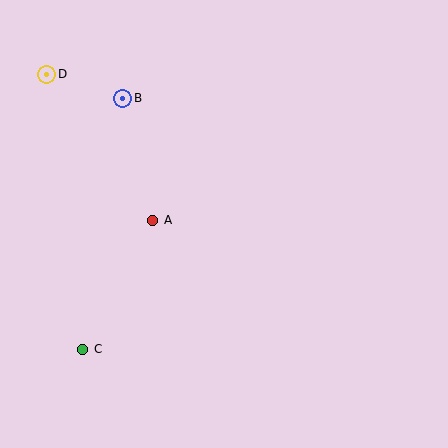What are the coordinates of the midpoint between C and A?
The midpoint between C and A is at (118, 285).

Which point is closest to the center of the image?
Point A at (153, 220) is closest to the center.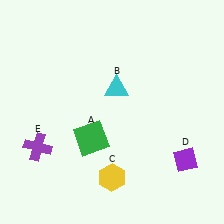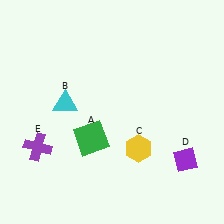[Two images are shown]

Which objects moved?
The objects that moved are: the cyan triangle (B), the yellow hexagon (C).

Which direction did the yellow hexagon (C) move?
The yellow hexagon (C) moved up.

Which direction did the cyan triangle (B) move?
The cyan triangle (B) moved left.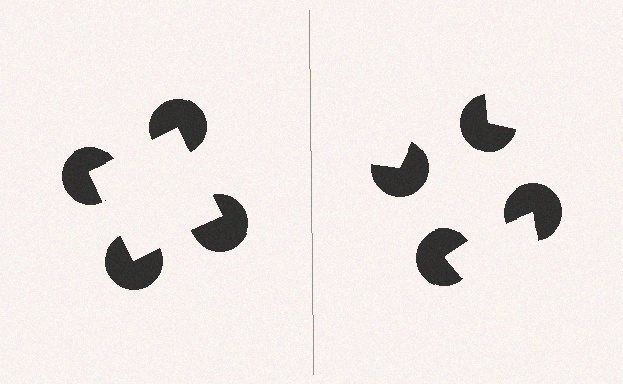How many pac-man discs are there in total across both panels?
8 — 4 on each side.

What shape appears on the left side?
An illusory square.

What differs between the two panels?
The pac-man discs are positioned identically on both sides; only the wedge orientations differ. On the left they align to a square; on the right they are misaligned.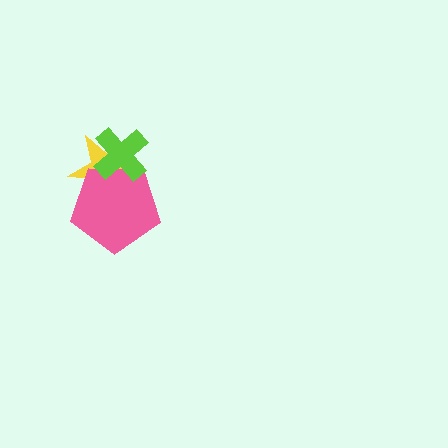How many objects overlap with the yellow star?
2 objects overlap with the yellow star.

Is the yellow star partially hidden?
Yes, it is partially covered by another shape.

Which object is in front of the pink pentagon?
The lime cross is in front of the pink pentagon.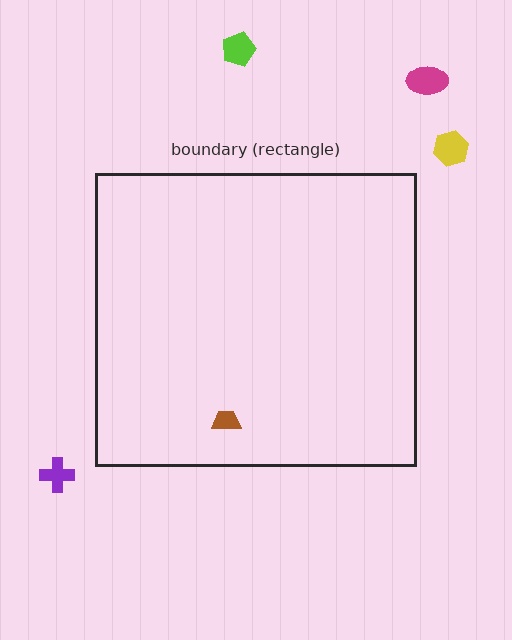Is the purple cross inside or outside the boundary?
Outside.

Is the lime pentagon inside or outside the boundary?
Outside.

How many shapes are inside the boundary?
1 inside, 4 outside.